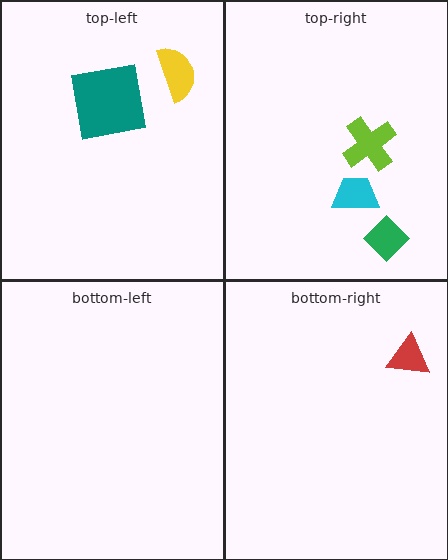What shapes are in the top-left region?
The yellow semicircle, the teal square.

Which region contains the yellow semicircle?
The top-left region.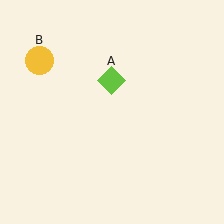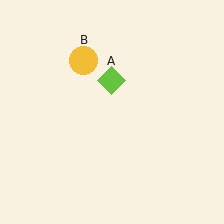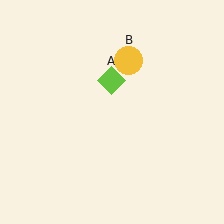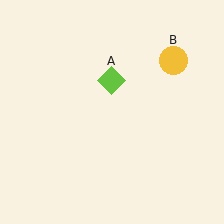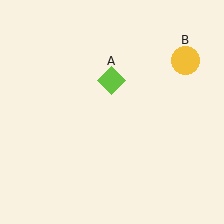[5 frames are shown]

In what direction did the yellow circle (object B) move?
The yellow circle (object B) moved right.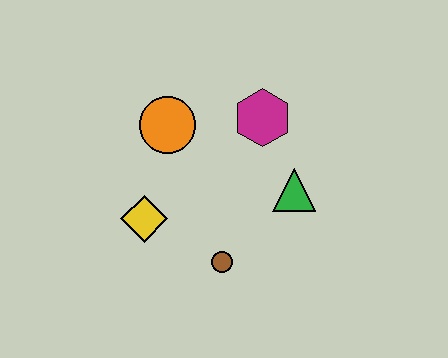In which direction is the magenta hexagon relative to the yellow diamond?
The magenta hexagon is to the right of the yellow diamond.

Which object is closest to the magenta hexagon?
The green triangle is closest to the magenta hexagon.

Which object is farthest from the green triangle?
The yellow diamond is farthest from the green triangle.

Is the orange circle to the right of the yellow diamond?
Yes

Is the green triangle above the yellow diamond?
Yes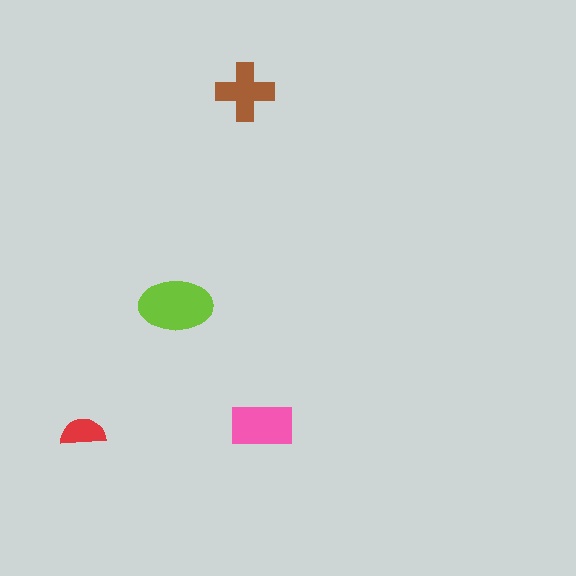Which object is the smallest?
The red semicircle.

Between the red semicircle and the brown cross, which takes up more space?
The brown cross.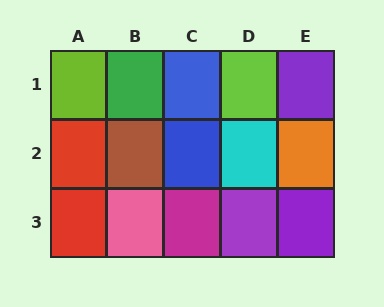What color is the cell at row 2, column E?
Orange.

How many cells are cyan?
1 cell is cyan.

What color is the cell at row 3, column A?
Red.